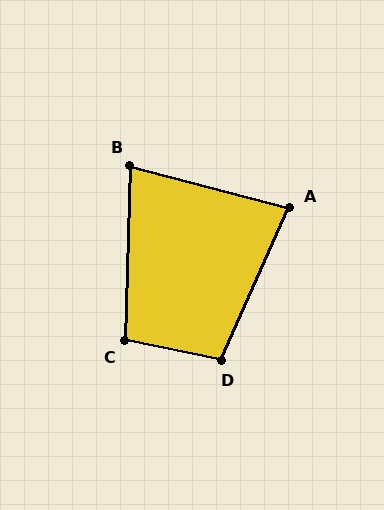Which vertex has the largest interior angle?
D, at approximately 103 degrees.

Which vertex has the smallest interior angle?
B, at approximately 77 degrees.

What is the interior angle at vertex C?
Approximately 100 degrees (obtuse).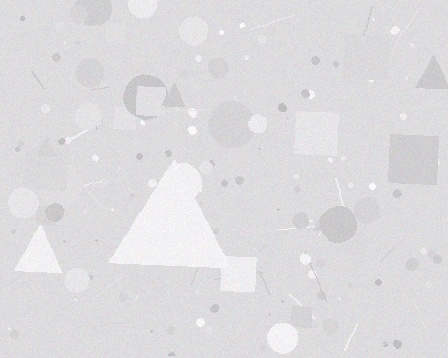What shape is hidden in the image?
A triangle is hidden in the image.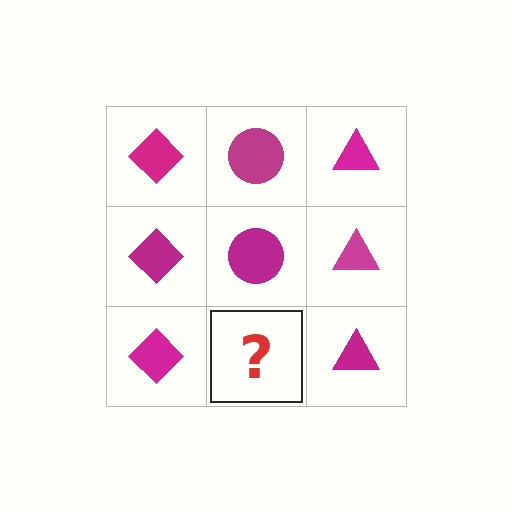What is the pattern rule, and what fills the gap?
The rule is that each column has a consistent shape. The gap should be filled with a magenta circle.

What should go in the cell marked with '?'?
The missing cell should contain a magenta circle.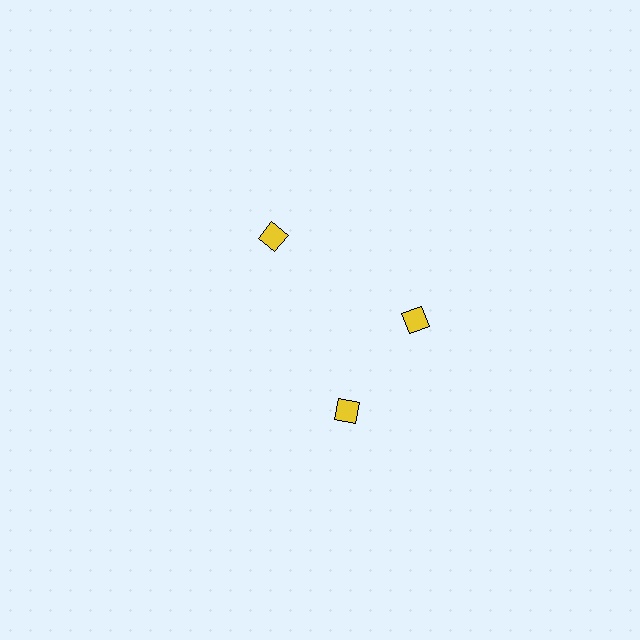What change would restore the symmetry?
The symmetry would be restored by rotating it back into even spacing with its neighbors so that all 3 diamonds sit at equal angles and equal distance from the center.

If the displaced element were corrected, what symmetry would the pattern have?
It would have 3-fold rotational symmetry — the pattern would map onto itself every 120 degrees.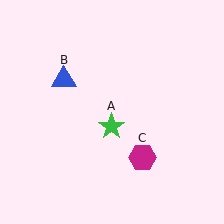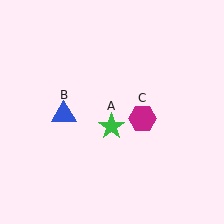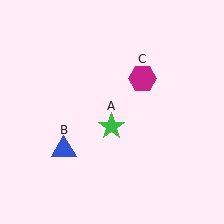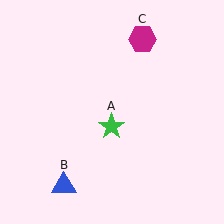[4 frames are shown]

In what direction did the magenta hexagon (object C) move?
The magenta hexagon (object C) moved up.